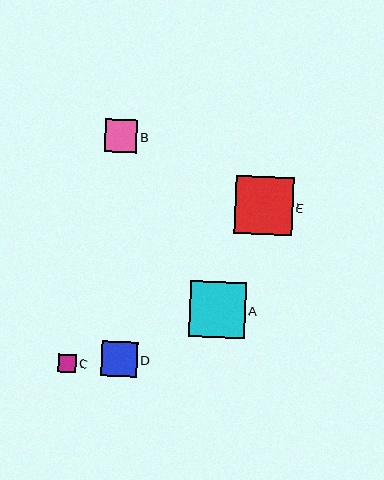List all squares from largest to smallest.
From largest to smallest: E, A, D, B, C.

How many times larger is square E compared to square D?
Square E is approximately 1.6 times the size of square D.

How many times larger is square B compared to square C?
Square B is approximately 1.8 times the size of square C.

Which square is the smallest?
Square C is the smallest with a size of approximately 18 pixels.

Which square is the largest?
Square E is the largest with a size of approximately 58 pixels.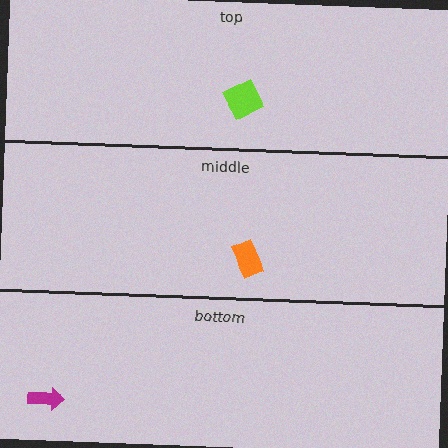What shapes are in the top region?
The lime diamond.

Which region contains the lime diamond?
The top region.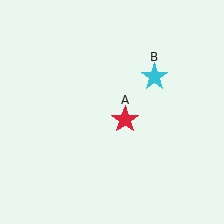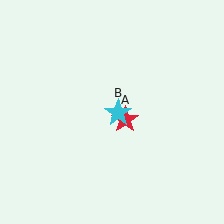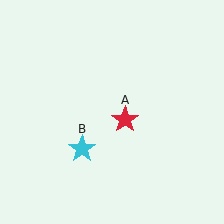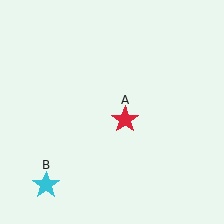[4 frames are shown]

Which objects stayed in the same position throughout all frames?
Red star (object A) remained stationary.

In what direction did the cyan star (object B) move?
The cyan star (object B) moved down and to the left.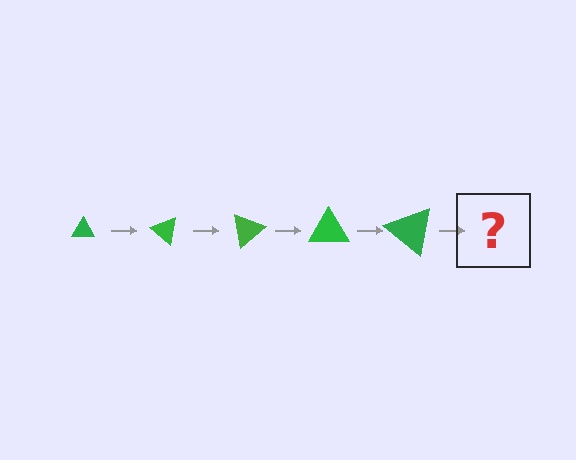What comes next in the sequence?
The next element should be a triangle, larger than the previous one and rotated 200 degrees from the start.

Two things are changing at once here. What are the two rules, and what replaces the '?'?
The two rules are that the triangle grows larger each step and it rotates 40 degrees each step. The '?' should be a triangle, larger than the previous one and rotated 200 degrees from the start.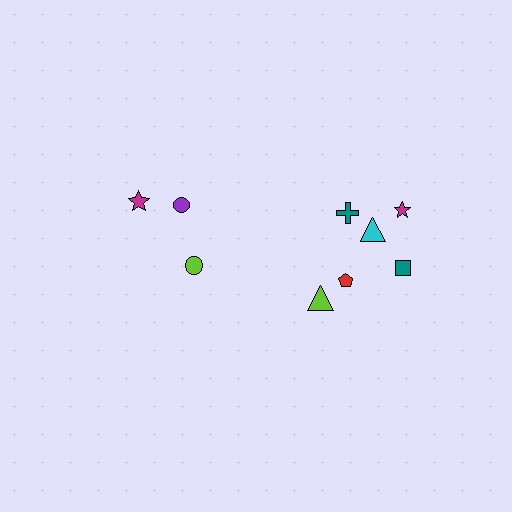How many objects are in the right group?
There are 6 objects.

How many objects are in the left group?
There are 3 objects.